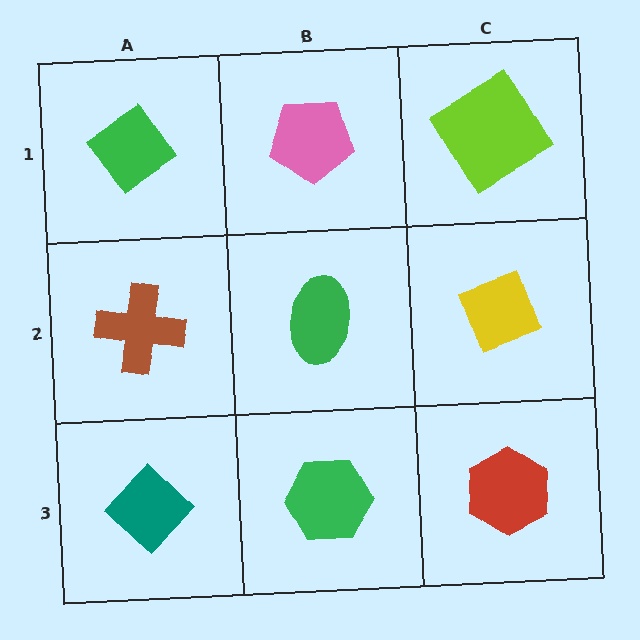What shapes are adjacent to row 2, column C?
A lime diamond (row 1, column C), a red hexagon (row 3, column C), a green ellipse (row 2, column B).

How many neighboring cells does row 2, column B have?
4.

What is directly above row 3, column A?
A brown cross.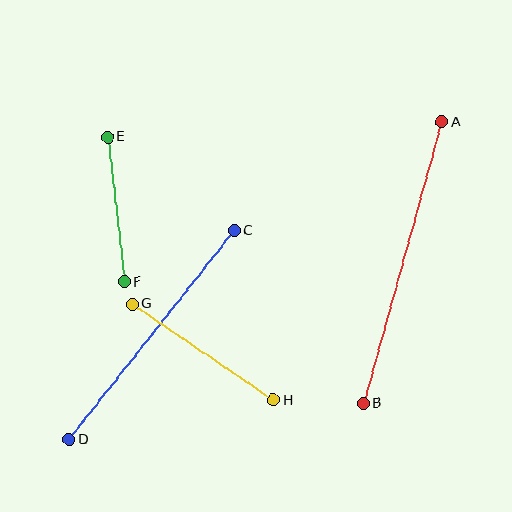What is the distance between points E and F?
The distance is approximately 146 pixels.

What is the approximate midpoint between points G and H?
The midpoint is at approximately (203, 352) pixels.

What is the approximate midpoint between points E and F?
The midpoint is at approximately (116, 209) pixels.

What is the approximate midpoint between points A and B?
The midpoint is at approximately (402, 263) pixels.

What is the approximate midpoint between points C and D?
The midpoint is at approximately (152, 335) pixels.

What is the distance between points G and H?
The distance is approximately 171 pixels.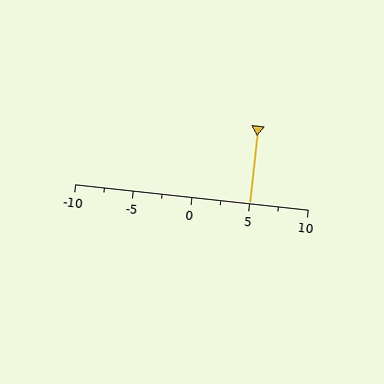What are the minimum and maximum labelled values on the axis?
The axis runs from -10 to 10.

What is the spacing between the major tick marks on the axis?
The major ticks are spaced 5 apart.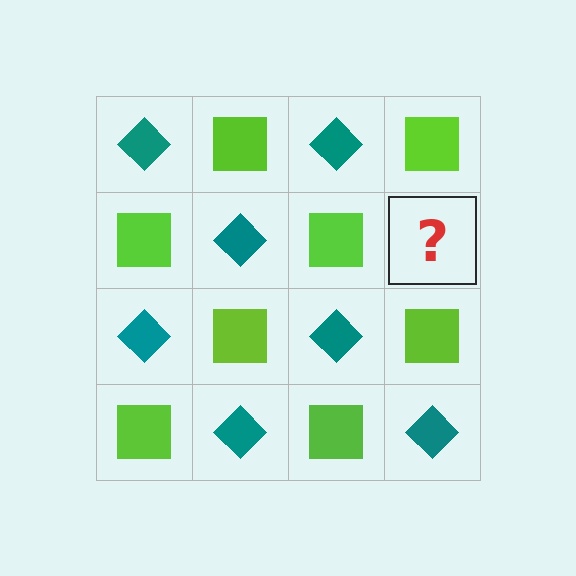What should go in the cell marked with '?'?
The missing cell should contain a teal diamond.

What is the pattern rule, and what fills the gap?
The rule is that it alternates teal diamond and lime square in a checkerboard pattern. The gap should be filled with a teal diamond.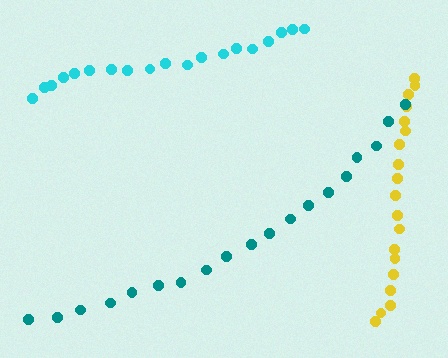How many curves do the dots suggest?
There are 3 distinct paths.